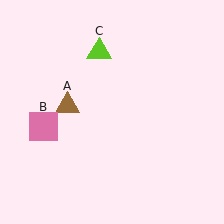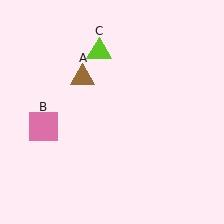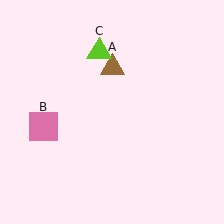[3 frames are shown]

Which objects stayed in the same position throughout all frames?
Pink square (object B) and lime triangle (object C) remained stationary.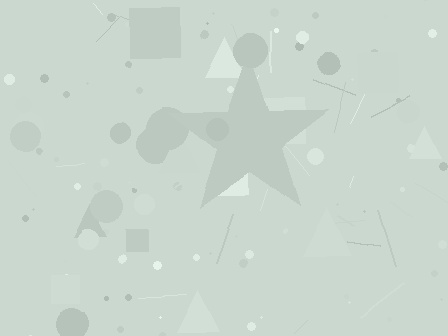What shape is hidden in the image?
A star is hidden in the image.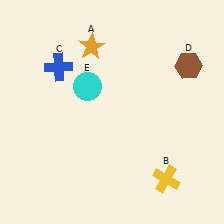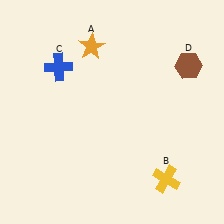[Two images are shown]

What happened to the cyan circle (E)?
The cyan circle (E) was removed in Image 2. It was in the top-left area of Image 1.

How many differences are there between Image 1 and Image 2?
There is 1 difference between the two images.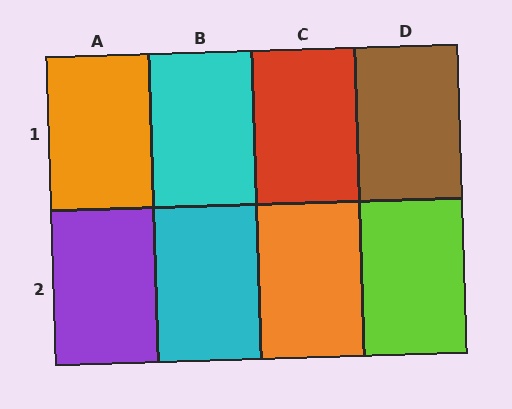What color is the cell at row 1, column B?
Cyan.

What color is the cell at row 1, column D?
Brown.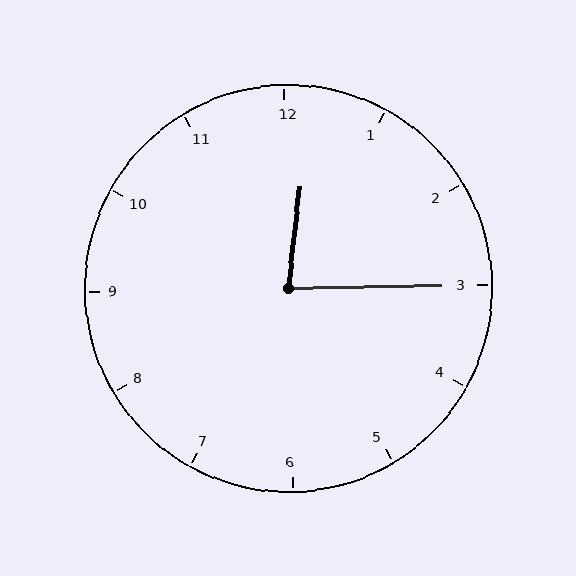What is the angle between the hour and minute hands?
Approximately 82 degrees.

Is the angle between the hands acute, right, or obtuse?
It is acute.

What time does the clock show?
12:15.